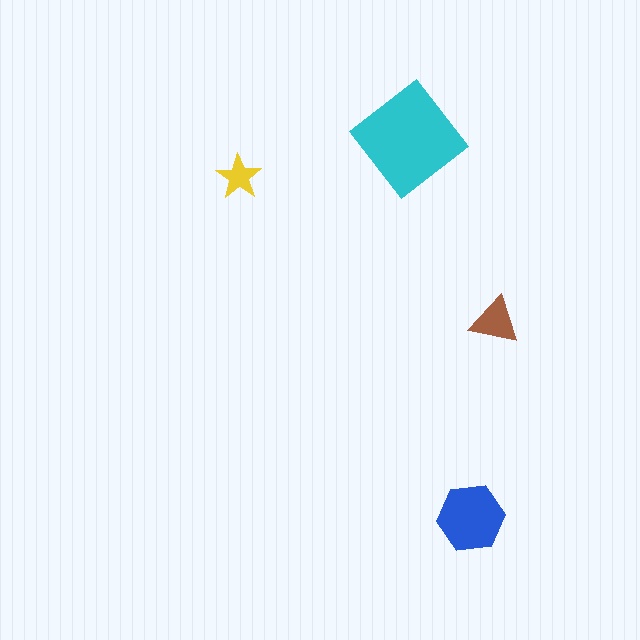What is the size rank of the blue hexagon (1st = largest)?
2nd.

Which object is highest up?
The cyan diamond is topmost.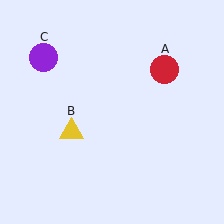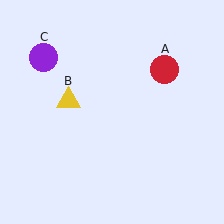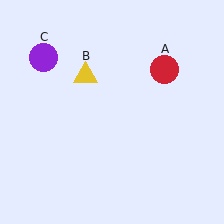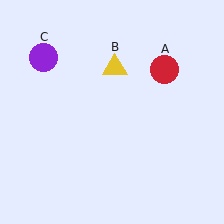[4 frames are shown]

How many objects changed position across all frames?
1 object changed position: yellow triangle (object B).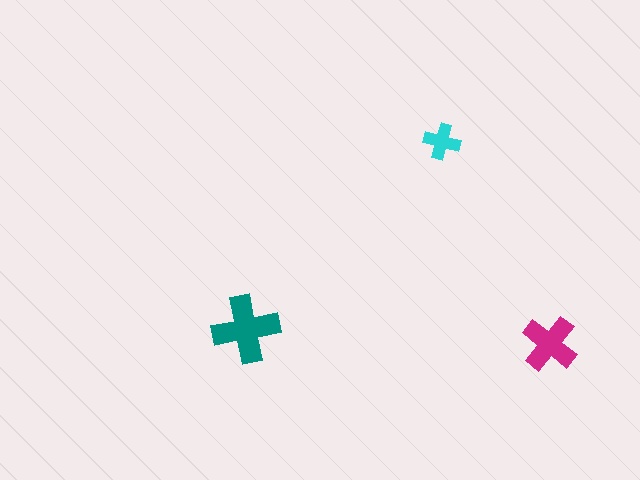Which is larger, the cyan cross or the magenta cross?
The magenta one.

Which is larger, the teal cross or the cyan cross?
The teal one.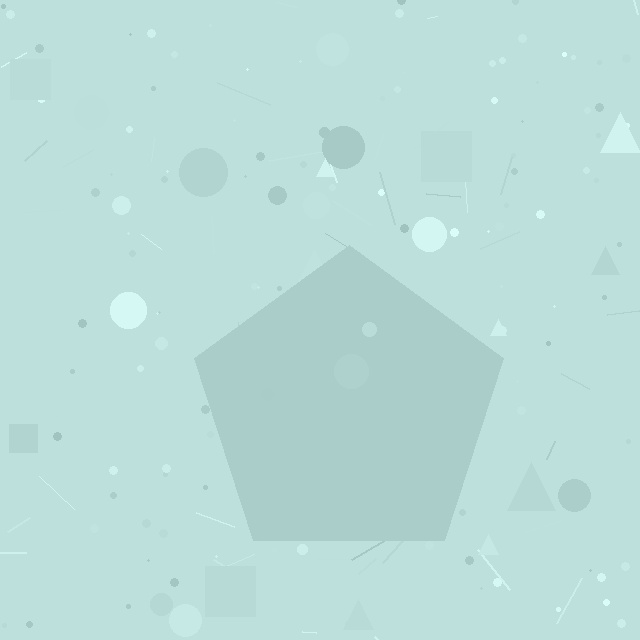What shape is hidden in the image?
A pentagon is hidden in the image.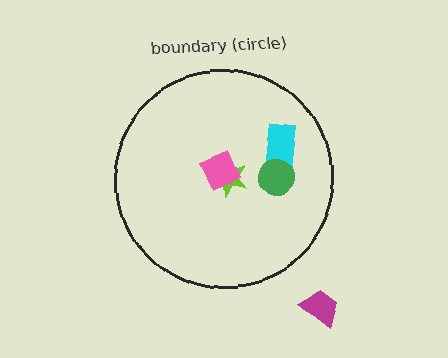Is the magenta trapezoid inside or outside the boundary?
Outside.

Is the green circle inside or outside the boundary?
Inside.